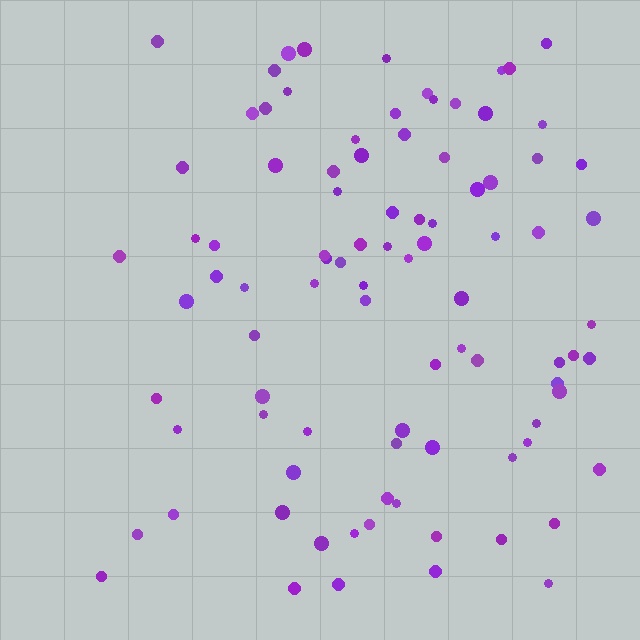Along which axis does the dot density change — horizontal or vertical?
Horizontal.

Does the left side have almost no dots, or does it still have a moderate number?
Still a moderate number, just noticeably fewer than the right.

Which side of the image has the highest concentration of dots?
The right.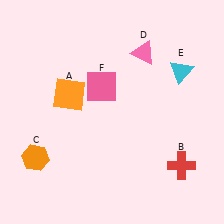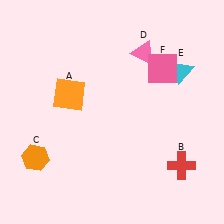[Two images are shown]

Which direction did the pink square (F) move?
The pink square (F) moved right.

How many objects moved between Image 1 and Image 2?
1 object moved between the two images.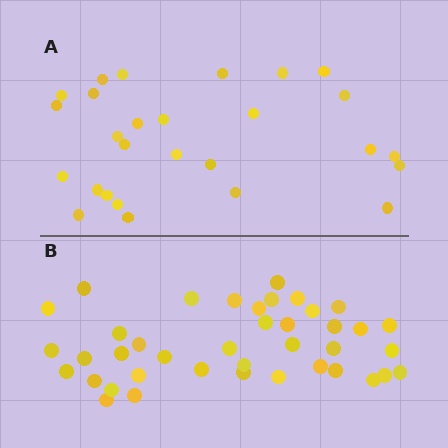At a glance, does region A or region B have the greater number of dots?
Region B (the bottom region) has more dots.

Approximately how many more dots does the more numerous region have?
Region B has approximately 15 more dots than region A.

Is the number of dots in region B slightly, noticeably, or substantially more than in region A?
Region B has substantially more. The ratio is roughly 1.5 to 1.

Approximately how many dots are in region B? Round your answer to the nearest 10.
About 40 dots.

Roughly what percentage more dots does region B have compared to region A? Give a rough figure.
About 50% more.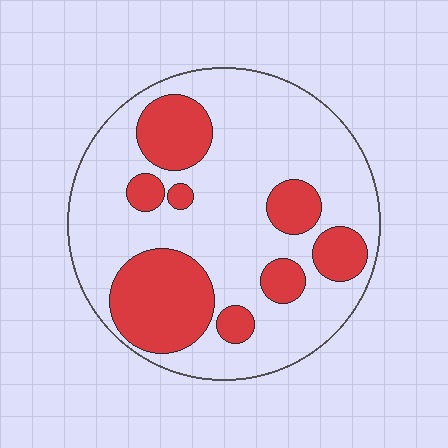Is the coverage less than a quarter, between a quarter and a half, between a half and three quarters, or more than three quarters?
Between a quarter and a half.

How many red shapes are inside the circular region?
8.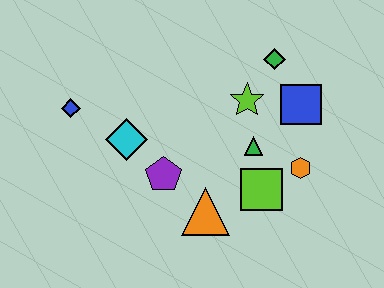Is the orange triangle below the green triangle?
Yes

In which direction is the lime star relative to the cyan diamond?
The lime star is to the right of the cyan diamond.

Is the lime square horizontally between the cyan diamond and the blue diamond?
No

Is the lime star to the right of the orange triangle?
Yes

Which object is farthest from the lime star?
The blue diamond is farthest from the lime star.